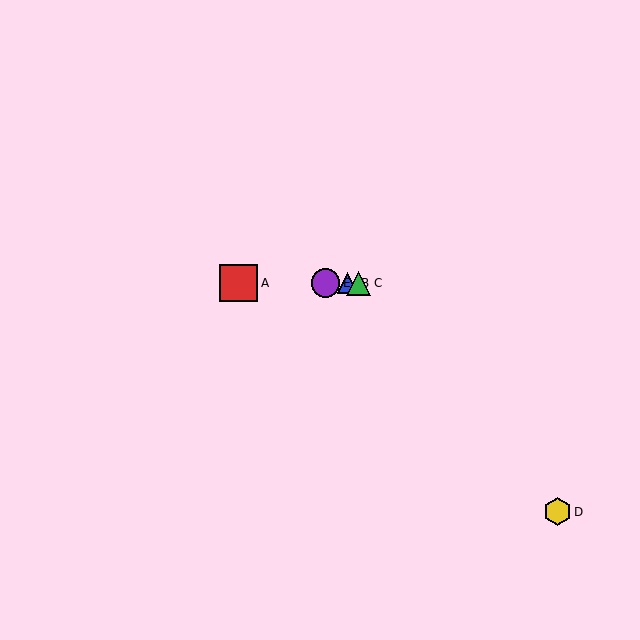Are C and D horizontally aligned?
No, C is at y≈283 and D is at y≈512.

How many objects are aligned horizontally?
4 objects (A, B, C, E) are aligned horizontally.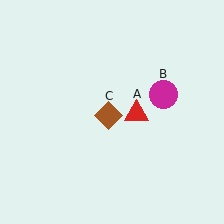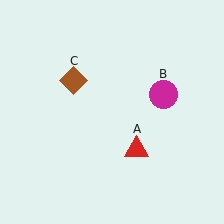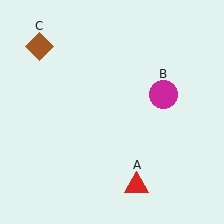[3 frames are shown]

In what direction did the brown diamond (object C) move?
The brown diamond (object C) moved up and to the left.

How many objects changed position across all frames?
2 objects changed position: red triangle (object A), brown diamond (object C).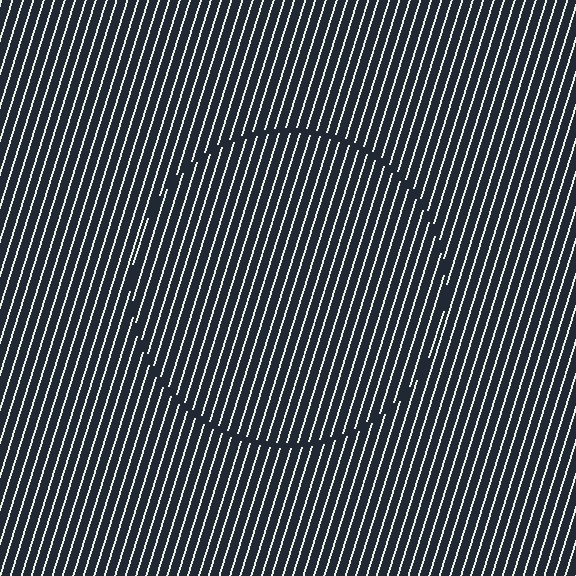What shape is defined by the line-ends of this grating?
An illusory circle. The interior of the shape contains the same grating, shifted by half a period — the contour is defined by the phase discontinuity where line-ends from the inner and outer gratings abut.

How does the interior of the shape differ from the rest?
The interior of the shape contains the same grating, shifted by half a period — the contour is defined by the phase discontinuity where line-ends from the inner and outer gratings abut.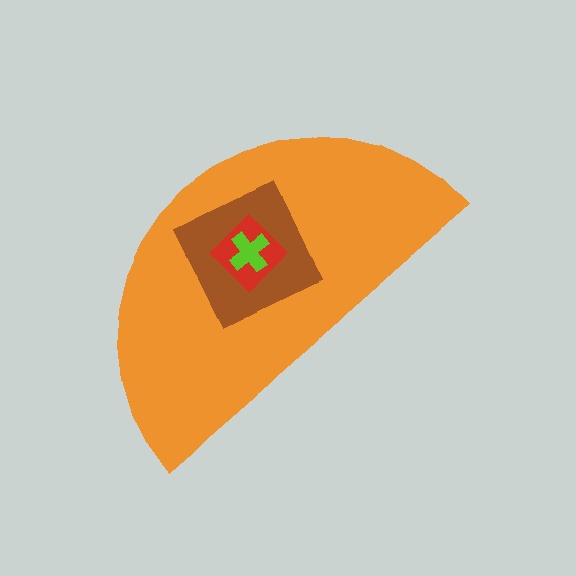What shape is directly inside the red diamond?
The lime cross.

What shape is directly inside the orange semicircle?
The brown square.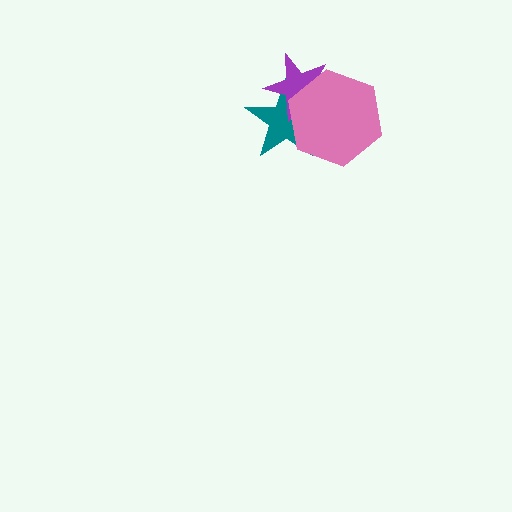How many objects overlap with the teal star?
2 objects overlap with the teal star.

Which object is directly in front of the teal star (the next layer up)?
The purple star is directly in front of the teal star.